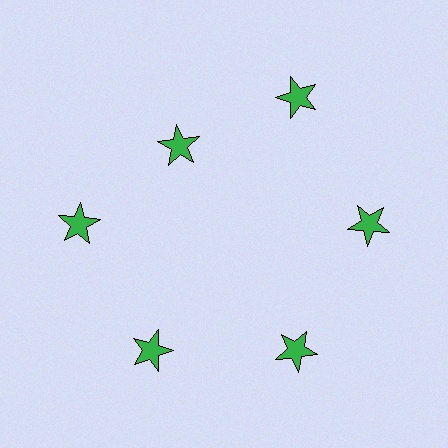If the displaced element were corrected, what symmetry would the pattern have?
It would have 6-fold rotational symmetry — the pattern would map onto itself every 60 degrees.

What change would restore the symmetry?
The symmetry would be restored by moving it outward, back onto the ring so that all 6 stars sit at equal angles and equal distance from the center.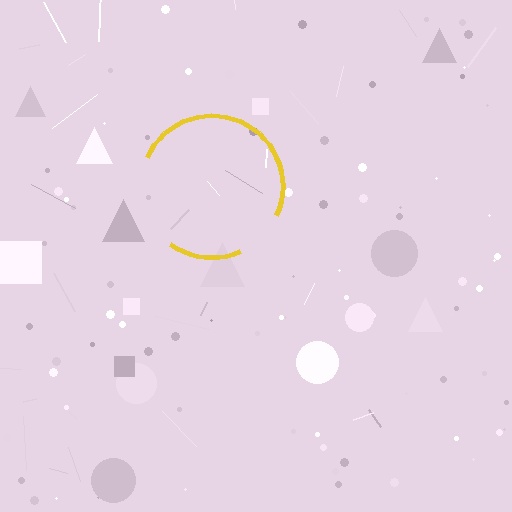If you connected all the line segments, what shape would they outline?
They would outline a circle.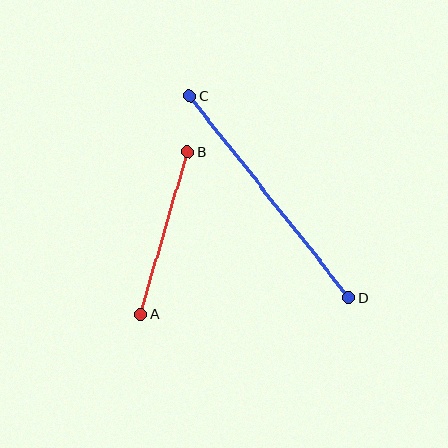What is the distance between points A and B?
The distance is approximately 169 pixels.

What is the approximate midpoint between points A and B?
The midpoint is at approximately (164, 233) pixels.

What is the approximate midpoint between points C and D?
The midpoint is at approximately (269, 197) pixels.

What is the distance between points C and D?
The distance is approximately 257 pixels.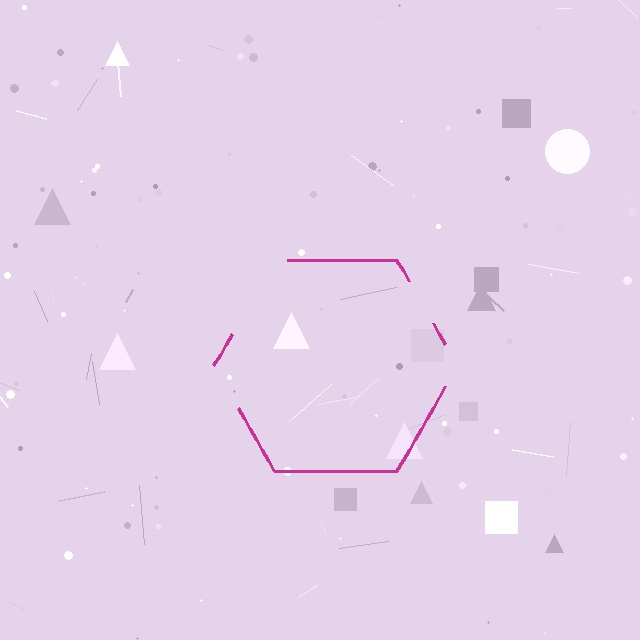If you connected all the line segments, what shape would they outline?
They would outline a hexagon.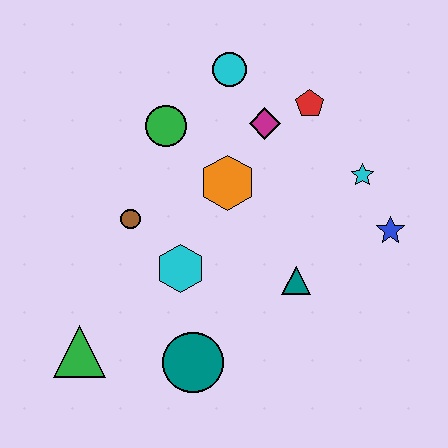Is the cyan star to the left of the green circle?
No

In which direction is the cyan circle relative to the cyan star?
The cyan circle is to the left of the cyan star.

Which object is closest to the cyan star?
The blue star is closest to the cyan star.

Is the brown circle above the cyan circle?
No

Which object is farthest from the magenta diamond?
The green triangle is farthest from the magenta diamond.